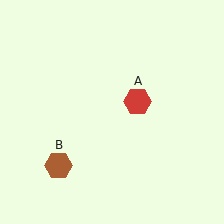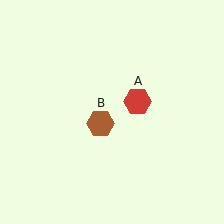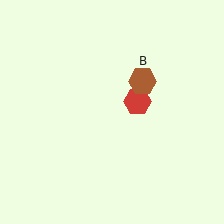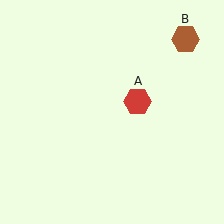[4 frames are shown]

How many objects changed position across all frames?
1 object changed position: brown hexagon (object B).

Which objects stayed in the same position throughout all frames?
Red hexagon (object A) remained stationary.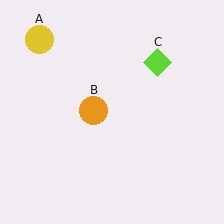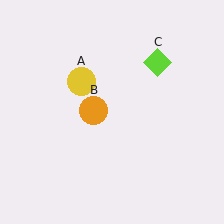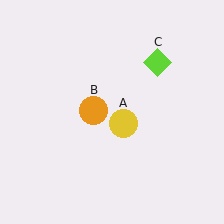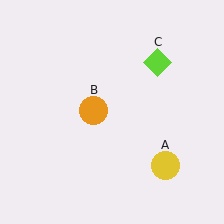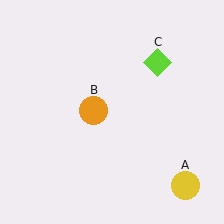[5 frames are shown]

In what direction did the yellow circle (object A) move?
The yellow circle (object A) moved down and to the right.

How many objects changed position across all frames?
1 object changed position: yellow circle (object A).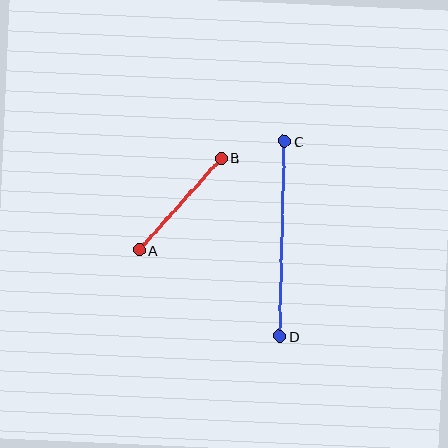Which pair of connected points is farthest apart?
Points C and D are farthest apart.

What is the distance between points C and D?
The distance is approximately 195 pixels.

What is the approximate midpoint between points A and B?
The midpoint is at approximately (180, 204) pixels.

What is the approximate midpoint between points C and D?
The midpoint is at approximately (282, 239) pixels.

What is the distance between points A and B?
The distance is approximately 123 pixels.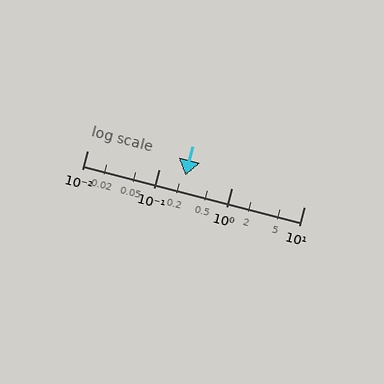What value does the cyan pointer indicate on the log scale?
The pointer indicates approximately 0.23.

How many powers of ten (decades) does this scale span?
The scale spans 3 decades, from 0.01 to 10.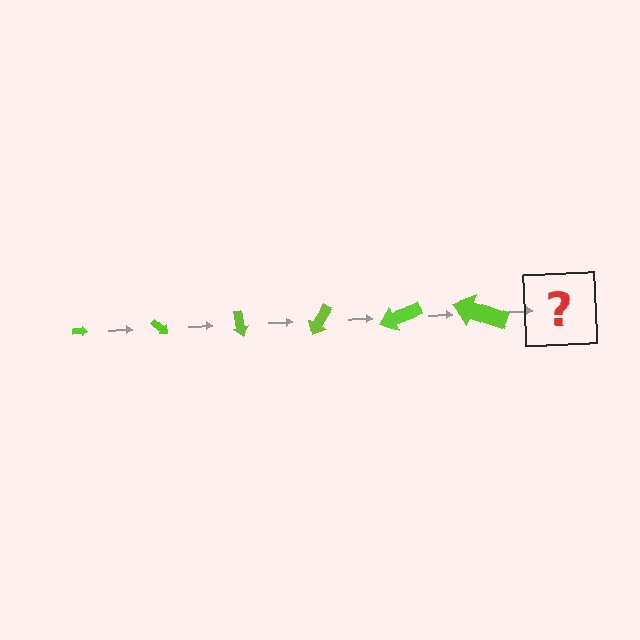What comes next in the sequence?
The next element should be an arrow, larger than the previous one and rotated 240 degrees from the start.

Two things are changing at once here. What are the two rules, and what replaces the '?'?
The two rules are that the arrow grows larger each step and it rotates 40 degrees each step. The '?' should be an arrow, larger than the previous one and rotated 240 degrees from the start.